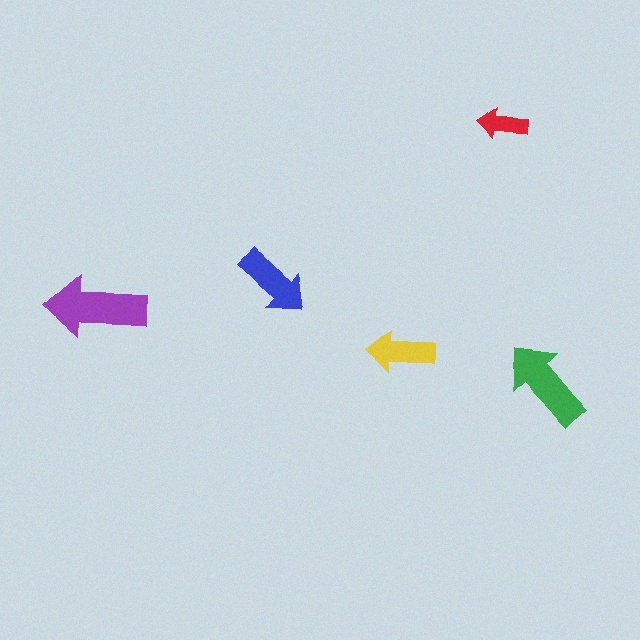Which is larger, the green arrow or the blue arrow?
The green one.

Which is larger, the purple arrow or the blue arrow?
The purple one.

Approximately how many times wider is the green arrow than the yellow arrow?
About 1.5 times wider.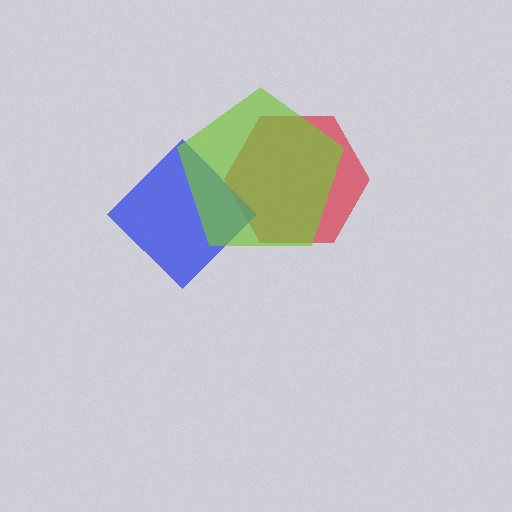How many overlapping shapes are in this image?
There are 3 overlapping shapes in the image.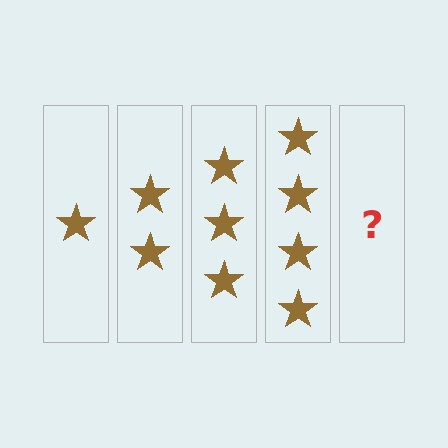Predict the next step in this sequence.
The next step is 5 stars.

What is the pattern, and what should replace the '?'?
The pattern is that each step adds one more star. The '?' should be 5 stars.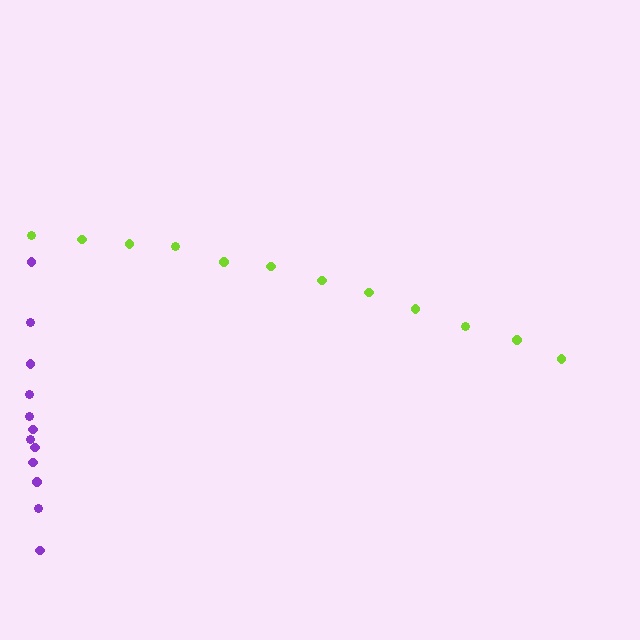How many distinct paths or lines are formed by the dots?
There are 2 distinct paths.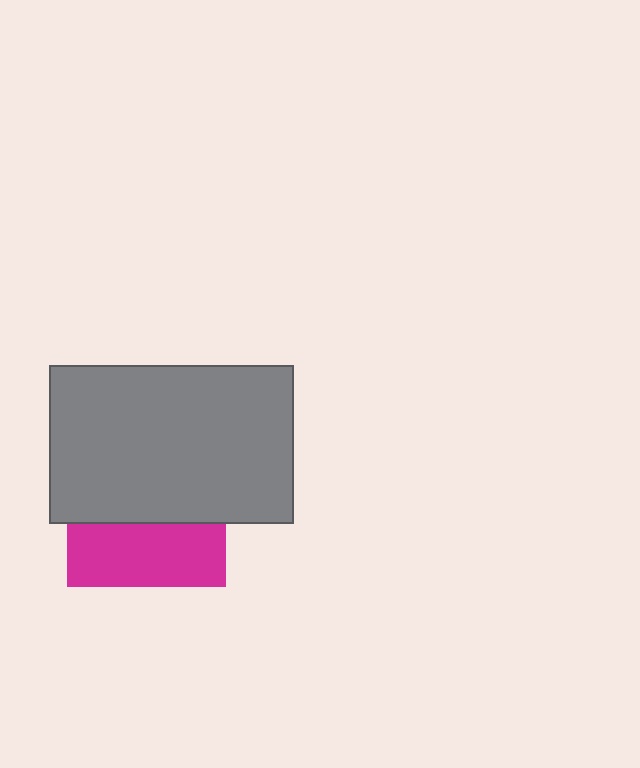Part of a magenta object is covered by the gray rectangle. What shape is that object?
It is a square.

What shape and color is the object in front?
The object in front is a gray rectangle.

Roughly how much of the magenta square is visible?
A small part of it is visible (roughly 40%).